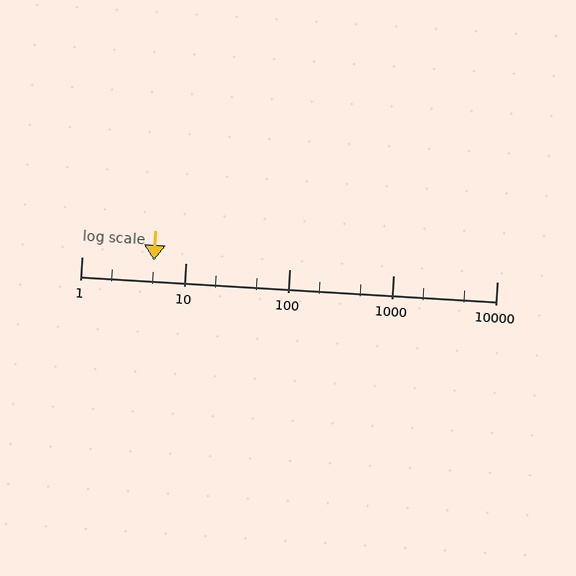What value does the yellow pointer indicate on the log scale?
The pointer indicates approximately 5.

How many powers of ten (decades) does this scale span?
The scale spans 4 decades, from 1 to 10000.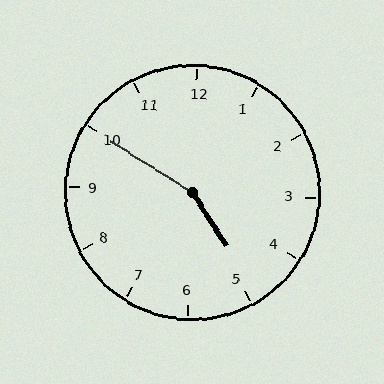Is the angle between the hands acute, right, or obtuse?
It is obtuse.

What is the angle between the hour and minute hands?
Approximately 155 degrees.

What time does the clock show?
4:50.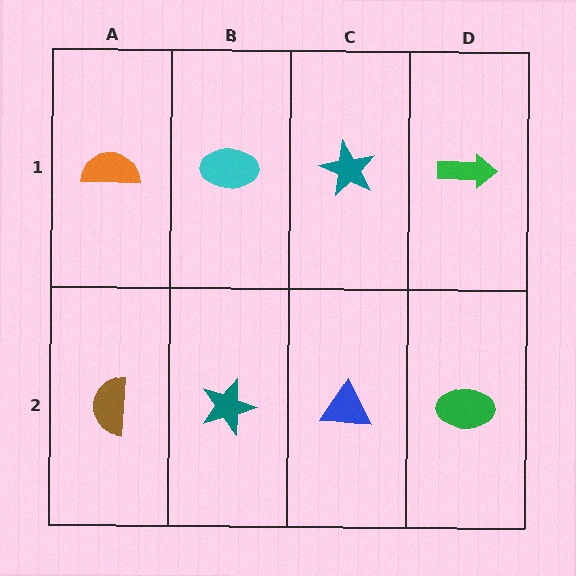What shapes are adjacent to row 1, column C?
A blue triangle (row 2, column C), a cyan ellipse (row 1, column B), a green arrow (row 1, column D).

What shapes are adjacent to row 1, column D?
A green ellipse (row 2, column D), a teal star (row 1, column C).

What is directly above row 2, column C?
A teal star.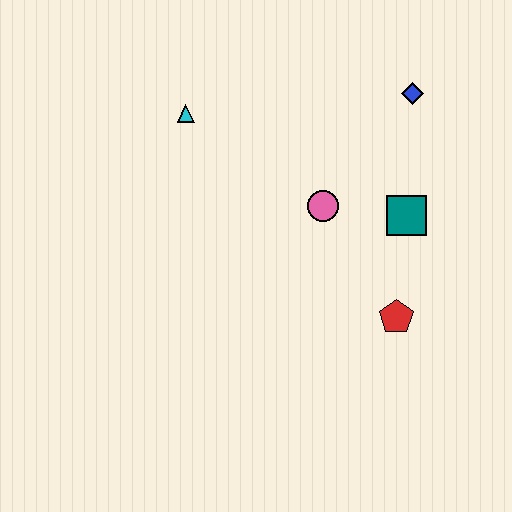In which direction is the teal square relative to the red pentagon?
The teal square is above the red pentagon.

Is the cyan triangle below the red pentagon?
No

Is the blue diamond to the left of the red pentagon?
No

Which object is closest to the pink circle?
The teal square is closest to the pink circle.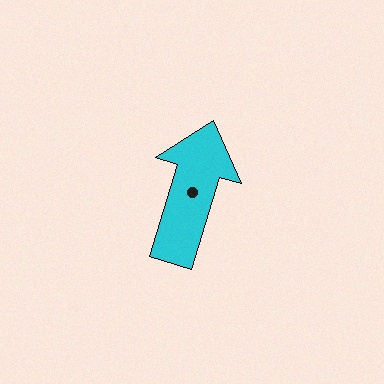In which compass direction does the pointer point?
North.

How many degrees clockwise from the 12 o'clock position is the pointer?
Approximately 17 degrees.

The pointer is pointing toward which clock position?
Roughly 1 o'clock.